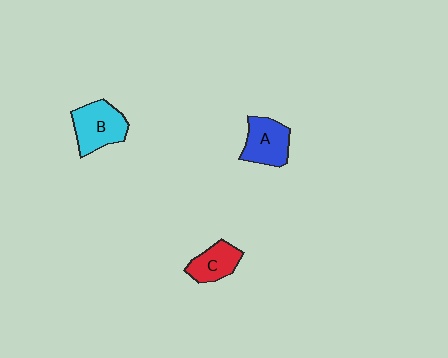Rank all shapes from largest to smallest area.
From largest to smallest: B (cyan), A (blue), C (red).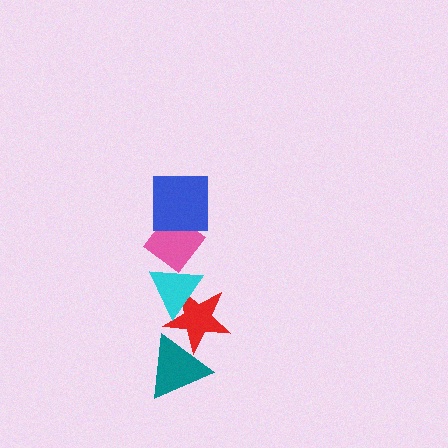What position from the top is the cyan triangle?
The cyan triangle is 3rd from the top.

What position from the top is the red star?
The red star is 4th from the top.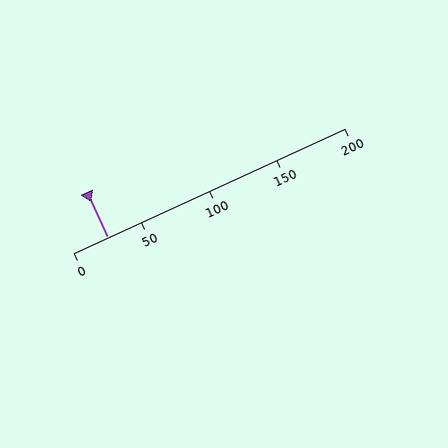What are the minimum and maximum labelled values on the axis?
The axis runs from 0 to 200.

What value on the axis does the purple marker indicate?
The marker indicates approximately 25.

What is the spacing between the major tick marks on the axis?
The major ticks are spaced 50 apart.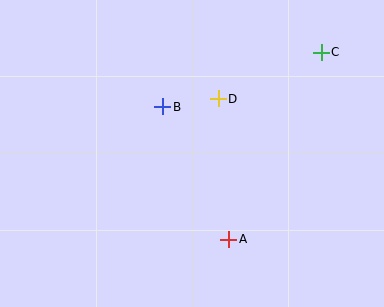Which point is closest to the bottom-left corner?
Point A is closest to the bottom-left corner.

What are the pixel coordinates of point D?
Point D is at (218, 99).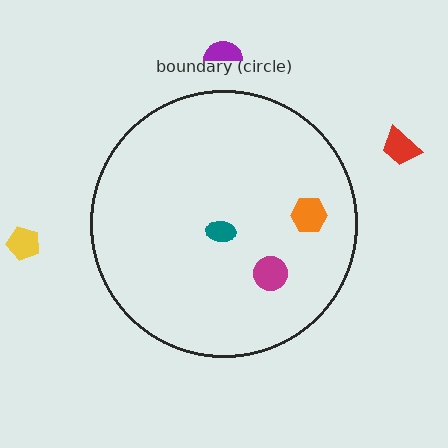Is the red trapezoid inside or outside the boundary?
Outside.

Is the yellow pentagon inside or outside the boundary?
Outside.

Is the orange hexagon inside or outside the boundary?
Inside.